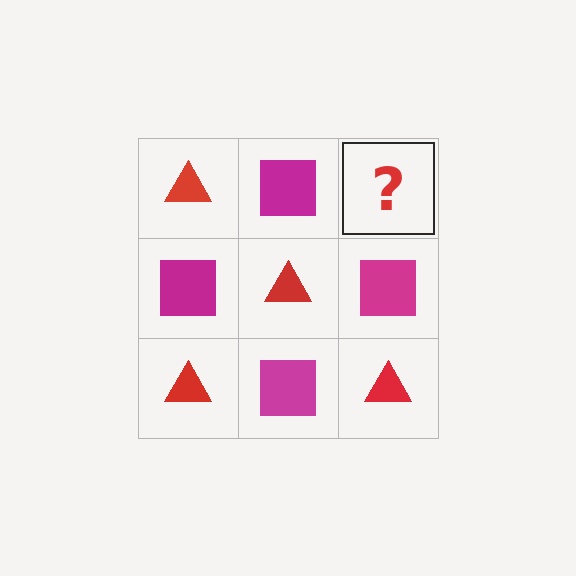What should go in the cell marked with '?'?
The missing cell should contain a red triangle.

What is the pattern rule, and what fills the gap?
The rule is that it alternates red triangle and magenta square in a checkerboard pattern. The gap should be filled with a red triangle.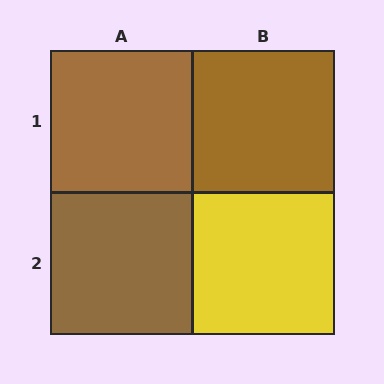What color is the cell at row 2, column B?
Yellow.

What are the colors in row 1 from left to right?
Brown, brown.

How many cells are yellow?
1 cell is yellow.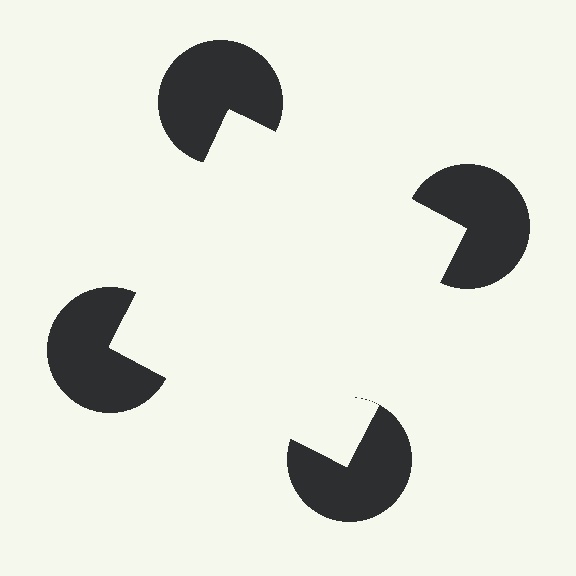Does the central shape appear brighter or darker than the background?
It typically appears slightly brighter than the background, even though no actual brightness change is drawn.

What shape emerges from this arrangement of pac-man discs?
An illusory square — its edges are inferred from the aligned wedge cuts in the pac-man discs, not physically drawn.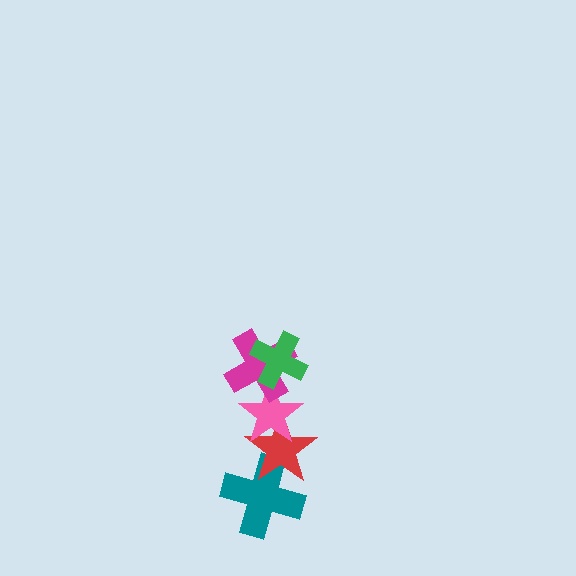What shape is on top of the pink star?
The magenta cross is on top of the pink star.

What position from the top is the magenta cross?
The magenta cross is 2nd from the top.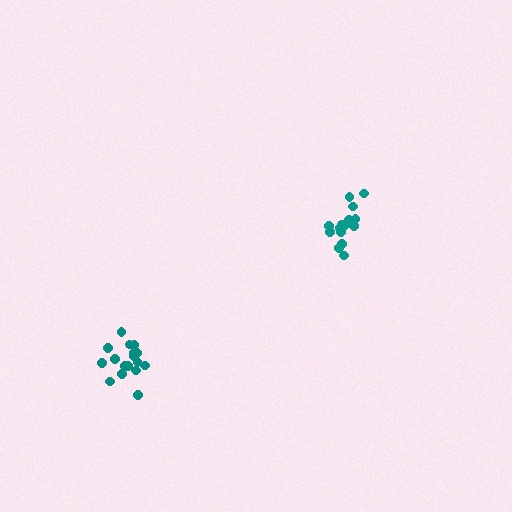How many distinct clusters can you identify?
There are 2 distinct clusters.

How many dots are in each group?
Group 1: 16 dots, Group 2: 17 dots (33 total).